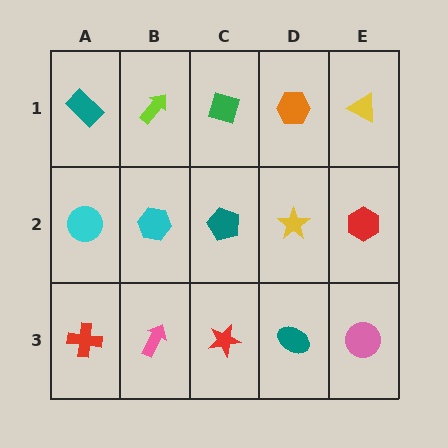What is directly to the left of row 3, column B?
A red cross.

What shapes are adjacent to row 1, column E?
A red hexagon (row 2, column E), an orange hexagon (row 1, column D).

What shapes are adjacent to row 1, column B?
A cyan hexagon (row 2, column B), a teal rectangle (row 1, column A), a green diamond (row 1, column C).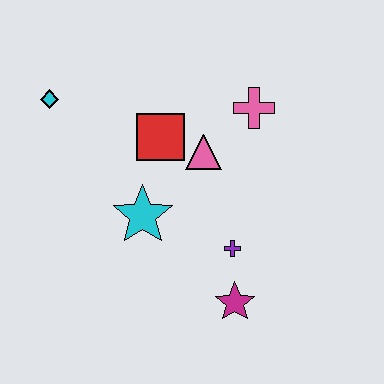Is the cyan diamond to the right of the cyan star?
No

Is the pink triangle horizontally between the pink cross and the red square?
Yes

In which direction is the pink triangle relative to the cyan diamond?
The pink triangle is to the right of the cyan diamond.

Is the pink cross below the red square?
No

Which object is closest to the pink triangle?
The red square is closest to the pink triangle.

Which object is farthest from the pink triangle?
The cyan diamond is farthest from the pink triangle.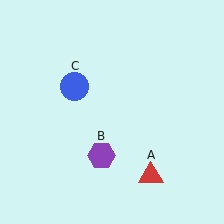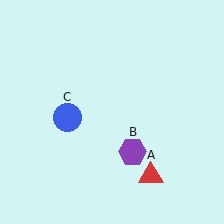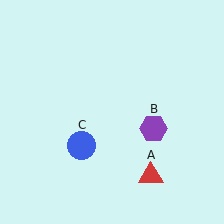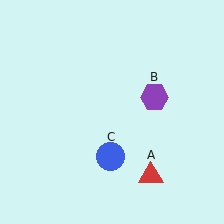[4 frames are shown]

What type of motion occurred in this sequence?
The purple hexagon (object B), blue circle (object C) rotated counterclockwise around the center of the scene.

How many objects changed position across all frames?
2 objects changed position: purple hexagon (object B), blue circle (object C).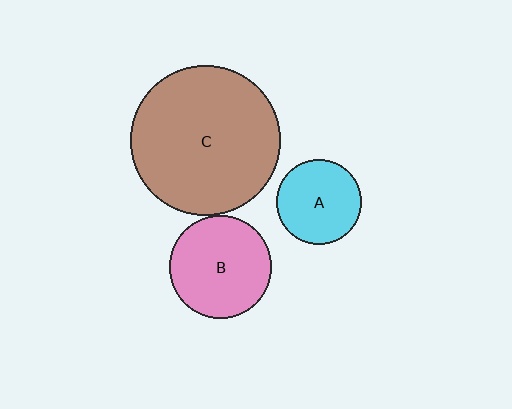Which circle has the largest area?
Circle C (brown).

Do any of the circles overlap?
No, none of the circles overlap.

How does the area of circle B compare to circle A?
Approximately 1.5 times.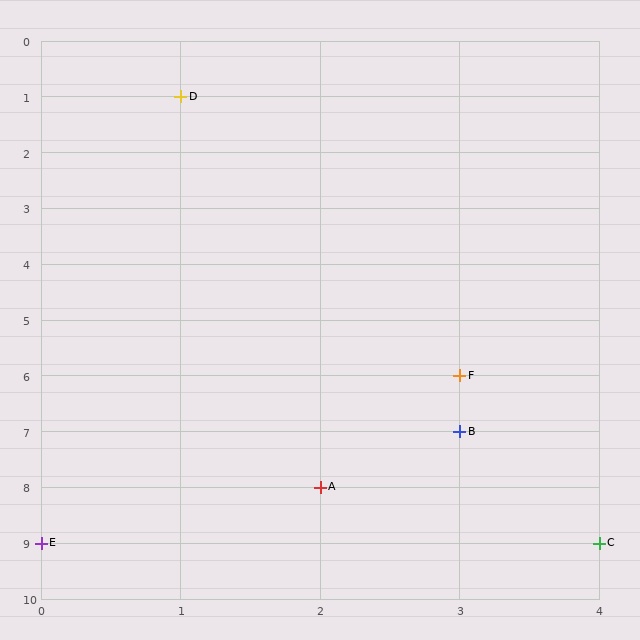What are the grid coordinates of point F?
Point F is at grid coordinates (3, 6).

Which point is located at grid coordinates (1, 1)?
Point D is at (1, 1).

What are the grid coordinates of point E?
Point E is at grid coordinates (0, 9).